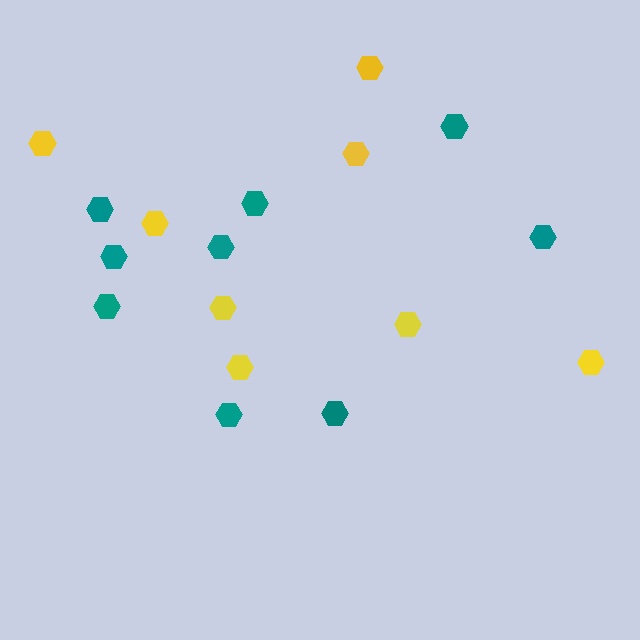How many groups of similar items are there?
There are 2 groups: one group of yellow hexagons (8) and one group of teal hexagons (9).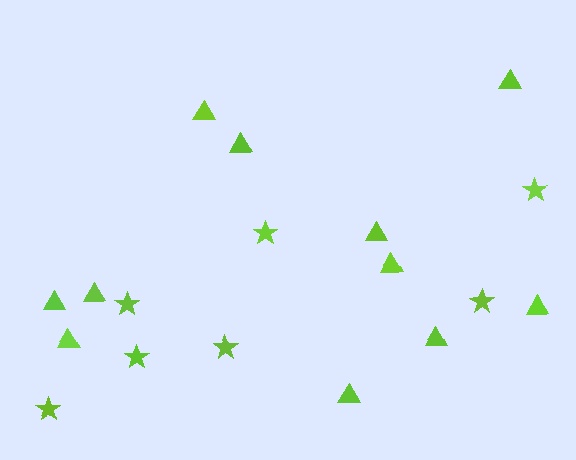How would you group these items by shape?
There are 2 groups: one group of triangles (11) and one group of stars (7).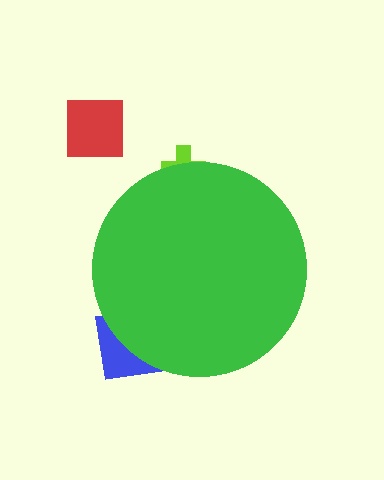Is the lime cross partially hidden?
Yes, the lime cross is partially hidden behind the green circle.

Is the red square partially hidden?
No, the red square is fully visible.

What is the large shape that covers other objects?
A green circle.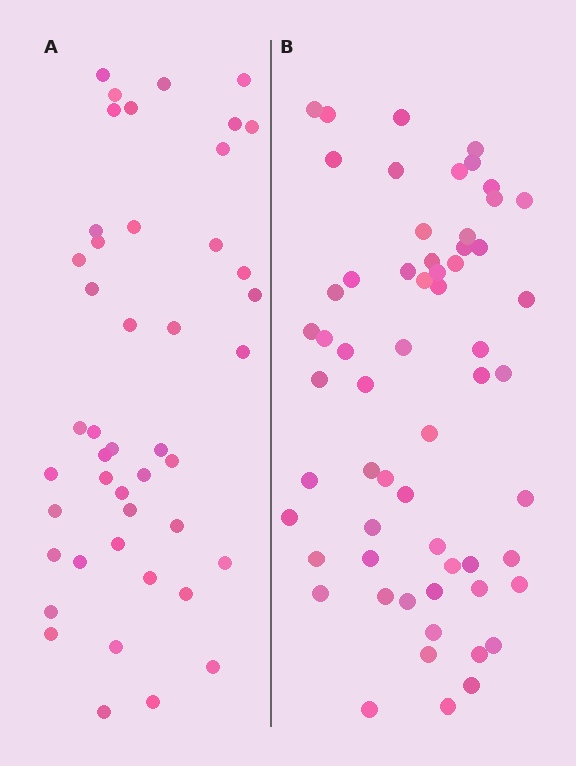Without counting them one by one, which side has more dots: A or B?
Region B (the right region) has more dots.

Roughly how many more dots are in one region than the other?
Region B has approximately 15 more dots than region A.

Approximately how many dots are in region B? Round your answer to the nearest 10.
About 60 dots.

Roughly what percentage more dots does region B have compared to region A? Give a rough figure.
About 35% more.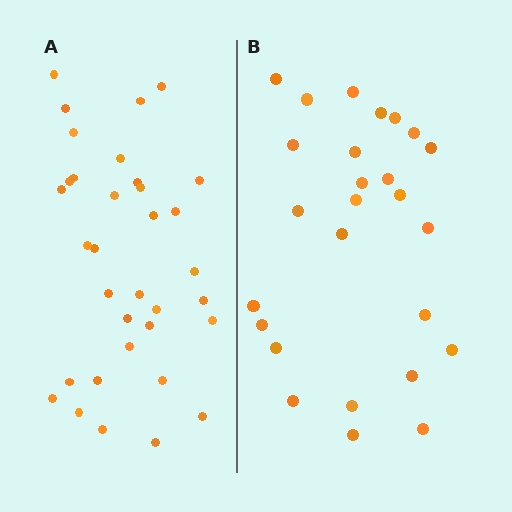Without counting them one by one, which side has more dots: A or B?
Region A (the left region) has more dots.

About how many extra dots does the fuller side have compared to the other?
Region A has roughly 8 or so more dots than region B.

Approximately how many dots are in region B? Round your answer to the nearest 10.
About 30 dots. (The exact count is 26, which rounds to 30.)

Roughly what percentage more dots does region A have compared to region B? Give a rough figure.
About 30% more.